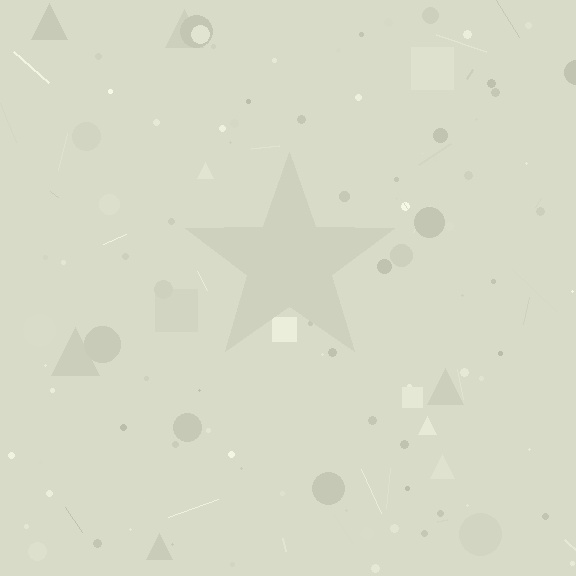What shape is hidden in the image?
A star is hidden in the image.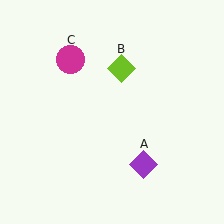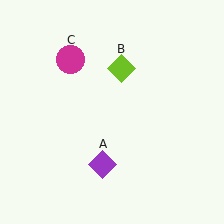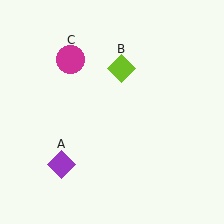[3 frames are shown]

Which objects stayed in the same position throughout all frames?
Lime diamond (object B) and magenta circle (object C) remained stationary.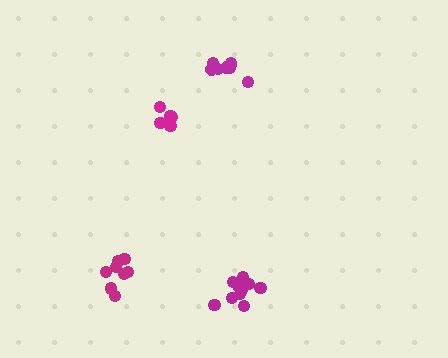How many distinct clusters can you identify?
There are 4 distinct clusters.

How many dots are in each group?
Group 1: 8 dots, Group 2: 11 dots, Group 3: 8 dots, Group 4: 5 dots (32 total).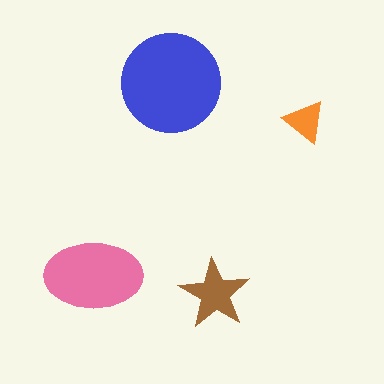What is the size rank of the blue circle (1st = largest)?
1st.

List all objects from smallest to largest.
The orange triangle, the brown star, the pink ellipse, the blue circle.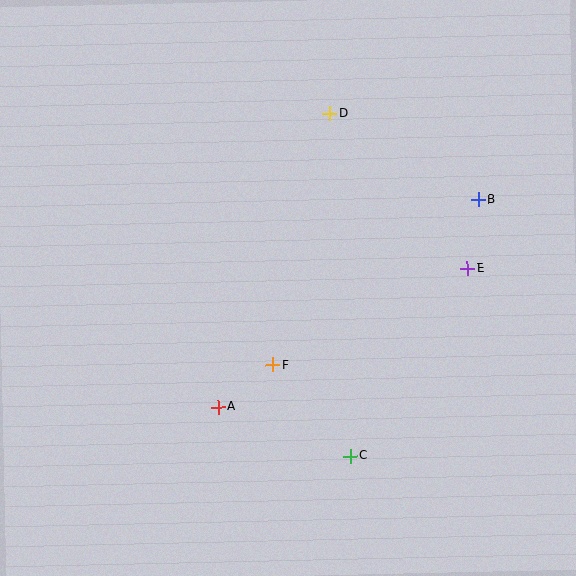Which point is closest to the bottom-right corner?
Point C is closest to the bottom-right corner.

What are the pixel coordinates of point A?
Point A is at (218, 407).